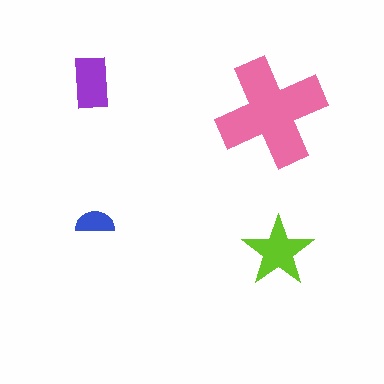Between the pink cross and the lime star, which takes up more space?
The pink cross.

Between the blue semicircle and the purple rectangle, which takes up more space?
The purple rectangle.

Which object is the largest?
The pink cross.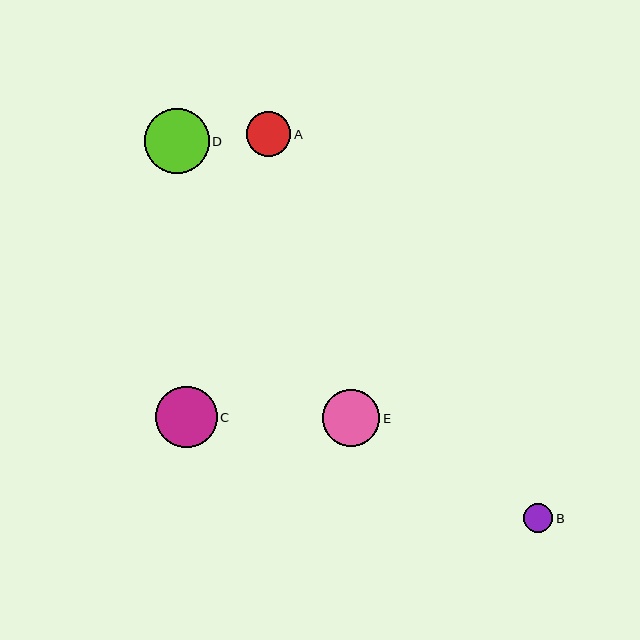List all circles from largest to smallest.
From largest to smallest: D, C, E, A, B.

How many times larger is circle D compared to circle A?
Circle D is approximately 1.4 times the size of circle A.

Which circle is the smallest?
Circle B is the smallest with a size of approximately 29 pixels.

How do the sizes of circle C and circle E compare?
Circle C and circle E are approximately the same size.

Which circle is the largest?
Circle D is the largest with a size of approximately 64 pixels.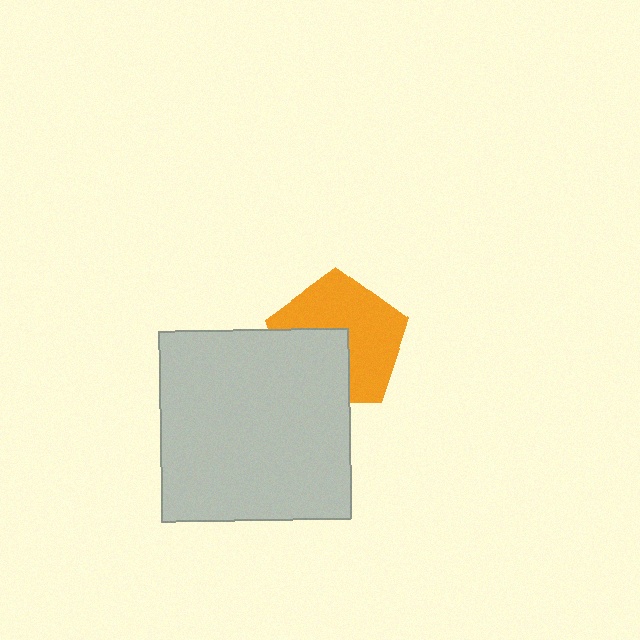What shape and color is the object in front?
The object in front is a light gray square.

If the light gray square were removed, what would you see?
You would see the complete orange pentagon.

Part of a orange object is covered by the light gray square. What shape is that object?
It is a pentagon.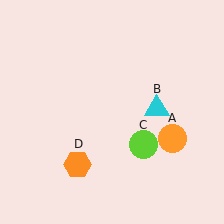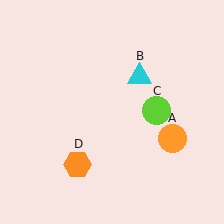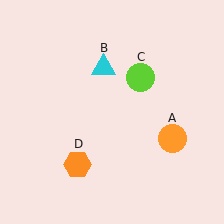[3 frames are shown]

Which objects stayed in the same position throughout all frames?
Orange circle (object A) and orange hexagon (object D) remained stationary.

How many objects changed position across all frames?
2 objects changed position: cyan triangle (object B), lime circle (object C).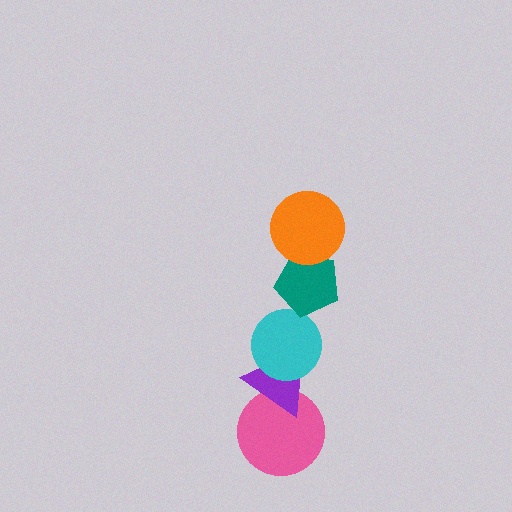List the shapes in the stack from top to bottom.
From top to bottom: the orange circle, the teal pentagon, the cyan circle, the purple triangle, the pink circle.